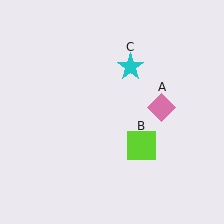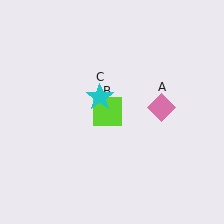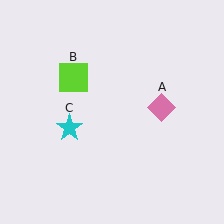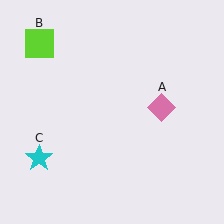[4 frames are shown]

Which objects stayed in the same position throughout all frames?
Pink diamond (object A) remained stationary.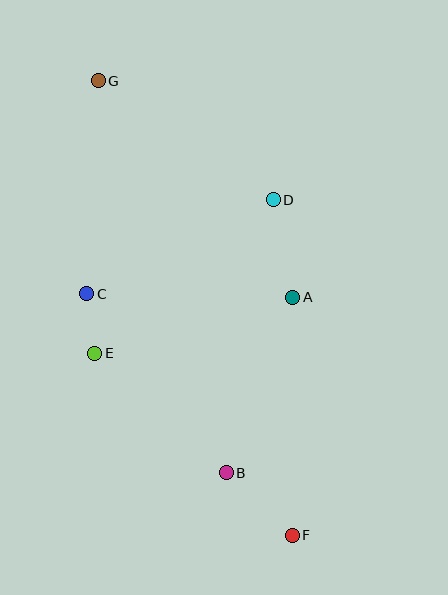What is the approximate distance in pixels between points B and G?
The distance between B and G is approximately 413 pixels.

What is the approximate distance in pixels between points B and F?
The distance between B and F is approximately 91 pixels.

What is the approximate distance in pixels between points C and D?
The distance between C and D is approximately 209 pixels.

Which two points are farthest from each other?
Points F and G are farthest from each other.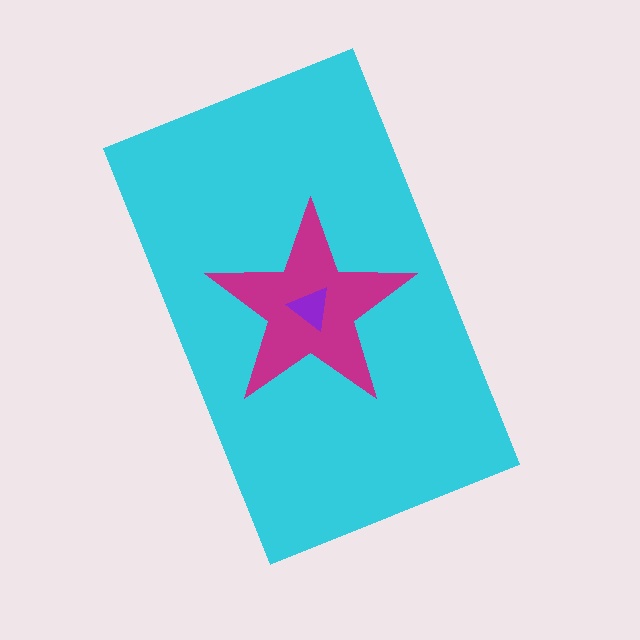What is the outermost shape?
The cyan rectangle.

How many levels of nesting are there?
3.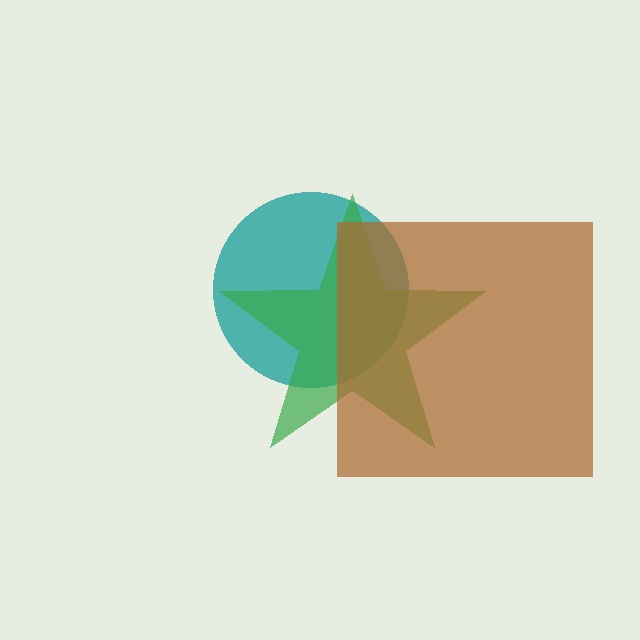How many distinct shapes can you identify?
There are 3 distinct shapes: a teal circle, a green star, a brown square.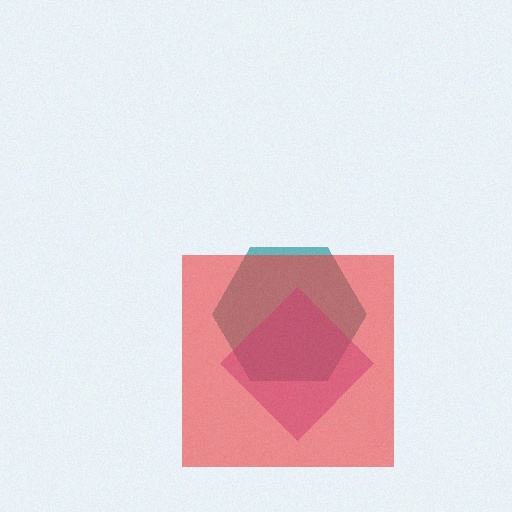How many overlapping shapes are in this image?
There are 3 overlapping shapes in the image.